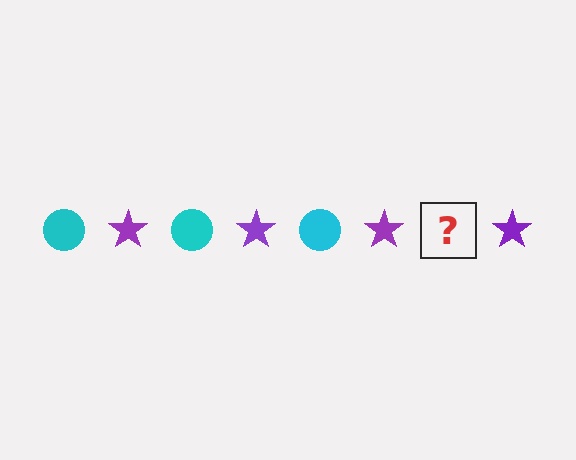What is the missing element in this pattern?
The missing element is a cyan circle.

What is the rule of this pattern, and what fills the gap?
The rule is that the pattern alternates between cyan circle and purple star. The gap should be filled with a cyan circle.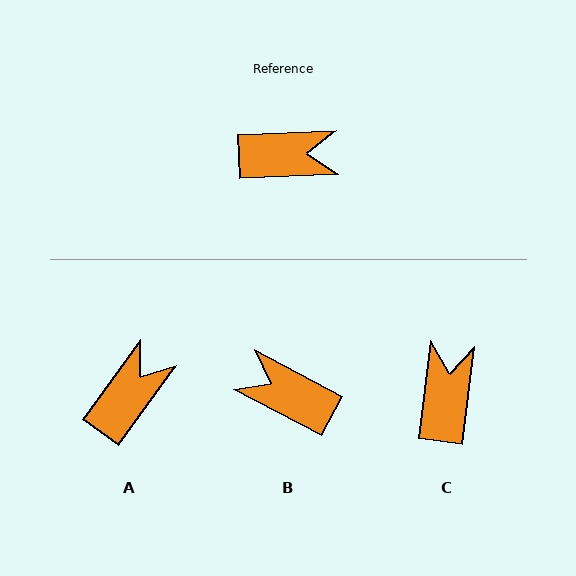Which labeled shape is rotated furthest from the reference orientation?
B, about 150 degrees away.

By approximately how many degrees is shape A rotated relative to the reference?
Approximately 52 degrees counter-clockwise.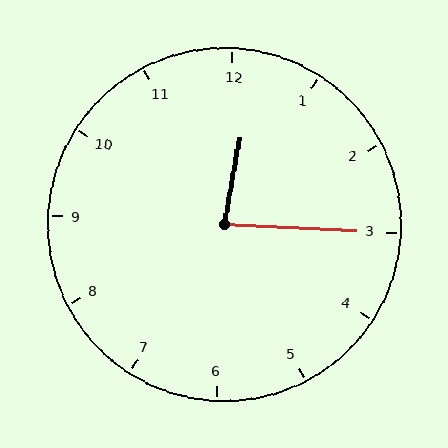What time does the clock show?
12:15.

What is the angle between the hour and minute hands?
Approximately 82 degrees.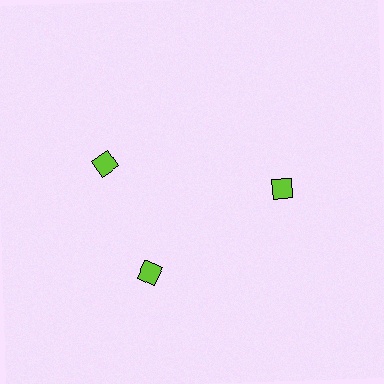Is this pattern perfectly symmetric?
No. The 3 lime diamonds are arranged in a ring, but one element near the 11 o'clock position is rotated out of alignment along the ring, breaking the 3-fold rotational symmetry.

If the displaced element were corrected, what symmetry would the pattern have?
It would have 3-fold rotational symmetry — the pattern would map onto itself every 120 degrees.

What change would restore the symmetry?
The symmetry would be restored by rotating it back into even spacing with its neighbors so that all 3 diamonds sit at equal angles and equal distance from the center.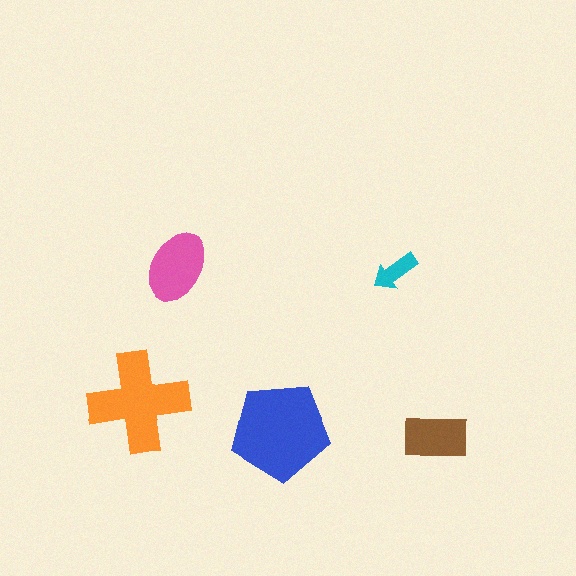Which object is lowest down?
The brown rectangle is bottommost.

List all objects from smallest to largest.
The cyan arrow, the brown rectangle, the pink ellipse, the orange cross, the blue pentagon.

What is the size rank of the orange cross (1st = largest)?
2nd.